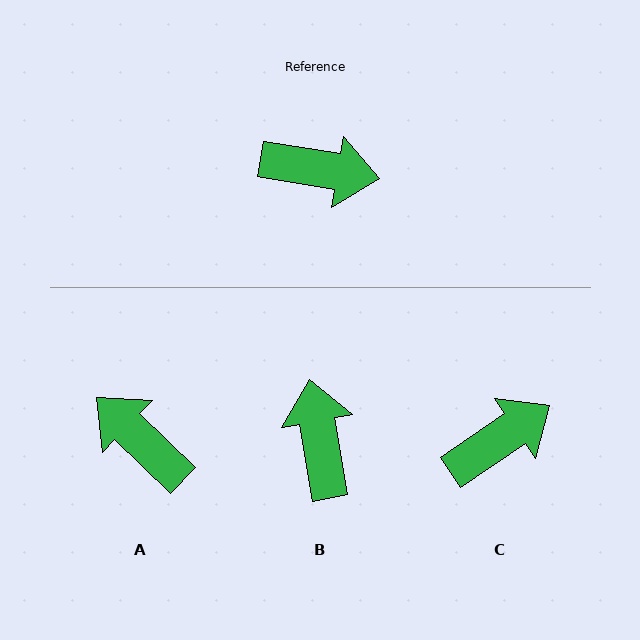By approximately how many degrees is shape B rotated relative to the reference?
Approximately 109 degrees counter-clockwise.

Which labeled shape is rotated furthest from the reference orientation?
A, about 145 degrees away.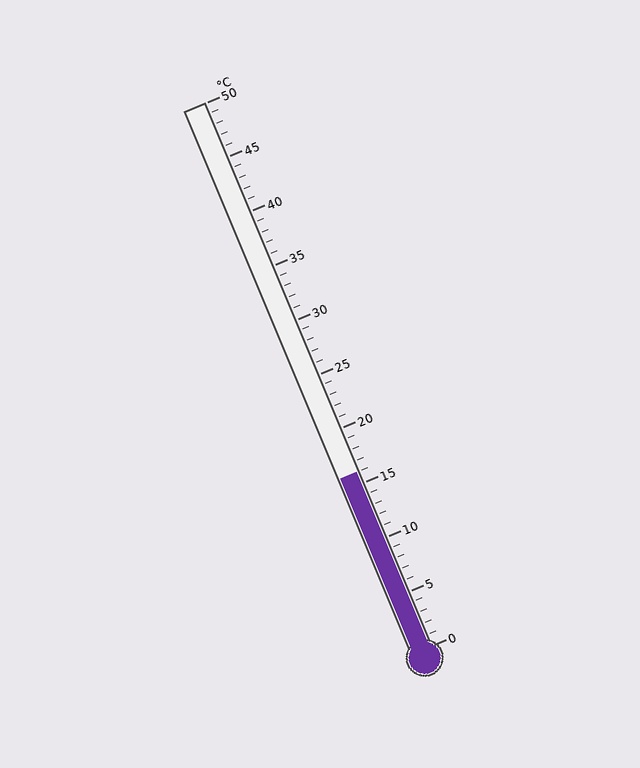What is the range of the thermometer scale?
The thermometer scale ranges from 0°C to 50°C.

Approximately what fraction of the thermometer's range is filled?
The thermometer is filled to approximately 30% of its range.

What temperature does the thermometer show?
The thermometer shows approximately 16°C.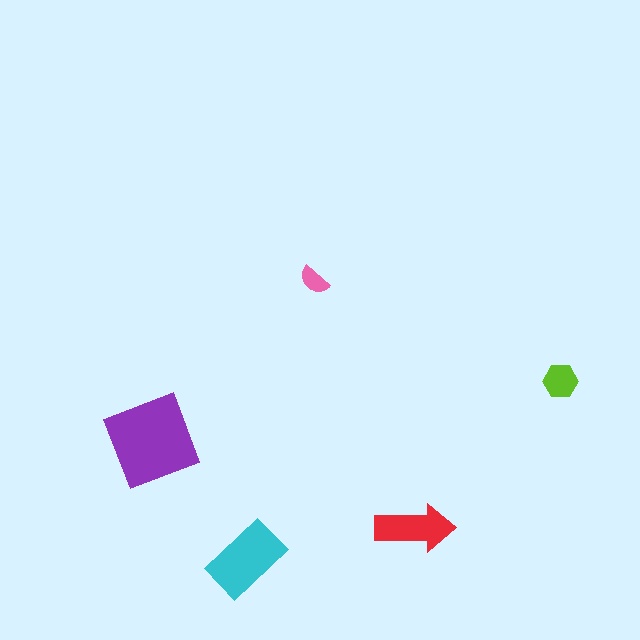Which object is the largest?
The purple diamond.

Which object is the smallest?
The pink semicircle.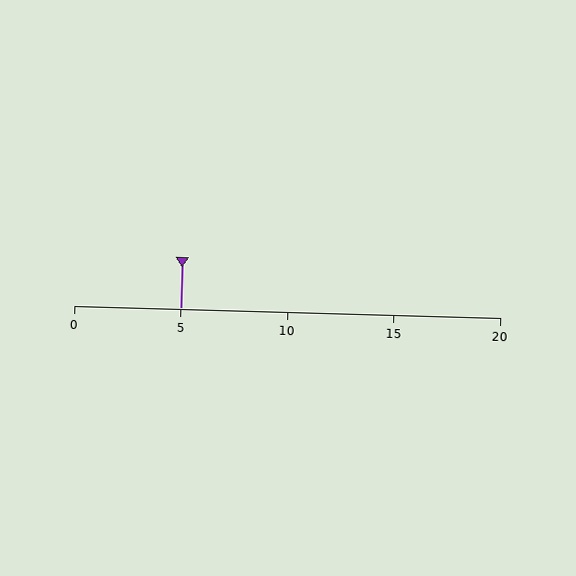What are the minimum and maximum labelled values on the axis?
The axis runs from 0 to 20.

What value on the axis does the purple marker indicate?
The marker indicates approximately 5.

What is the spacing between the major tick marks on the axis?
The major ticks are spaced 5 apart.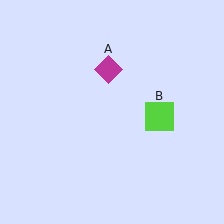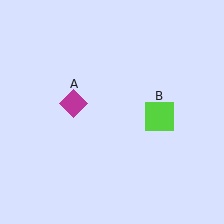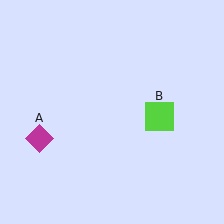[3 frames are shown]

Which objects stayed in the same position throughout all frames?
Lime square (object B) remained stationary.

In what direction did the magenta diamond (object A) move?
The magenta diamond (object A) moved down and to the left.